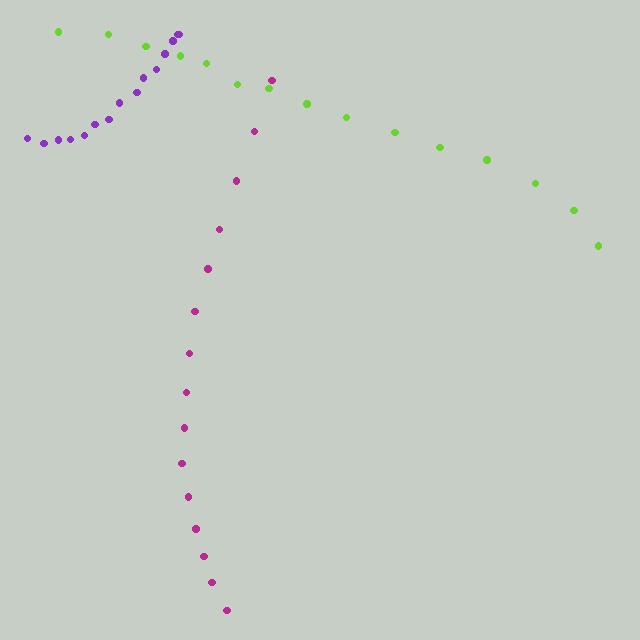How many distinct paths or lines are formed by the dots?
There are 3 distinct paths.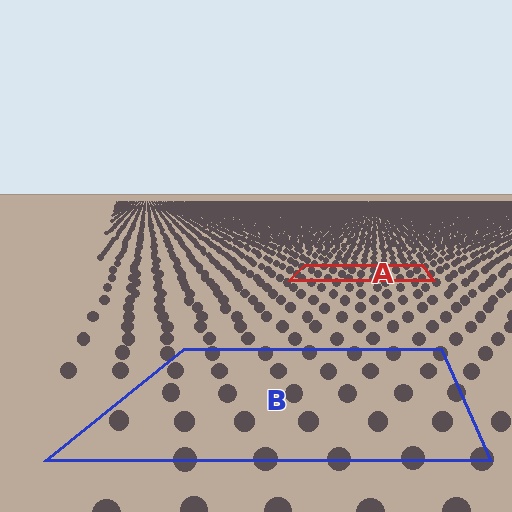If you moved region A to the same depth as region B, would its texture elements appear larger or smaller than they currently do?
They would appear larger. At a closer depth, the same texture elements are projected at a bigger on-screen size.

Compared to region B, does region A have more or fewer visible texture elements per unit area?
Region A has more texture elements per unit area — they are packed more densely because it is farther away.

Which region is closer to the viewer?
Region B is closer. The texture elements there are larger and more spread out.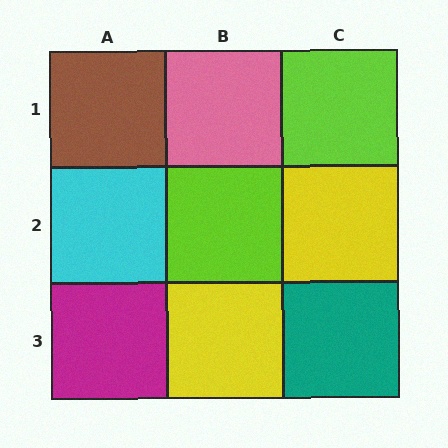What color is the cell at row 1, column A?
Brown.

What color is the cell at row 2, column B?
Lime.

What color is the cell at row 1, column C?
Lime.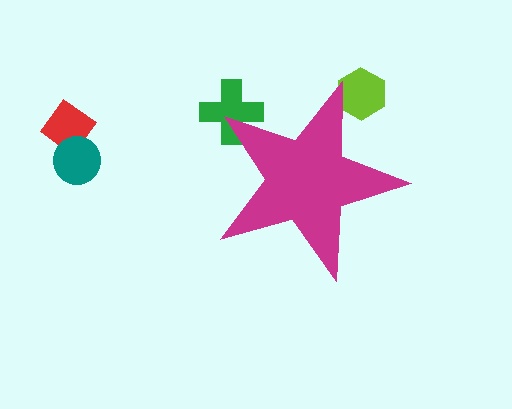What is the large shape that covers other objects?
A magenta star.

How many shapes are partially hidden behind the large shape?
2 shapes are partially hidden.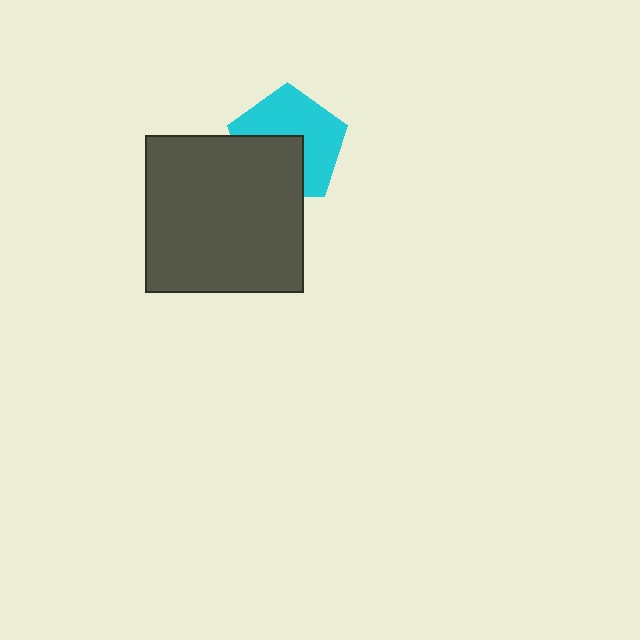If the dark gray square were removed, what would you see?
You would see the complete cyan pentagon.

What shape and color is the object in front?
The object in front is a dark gray square.